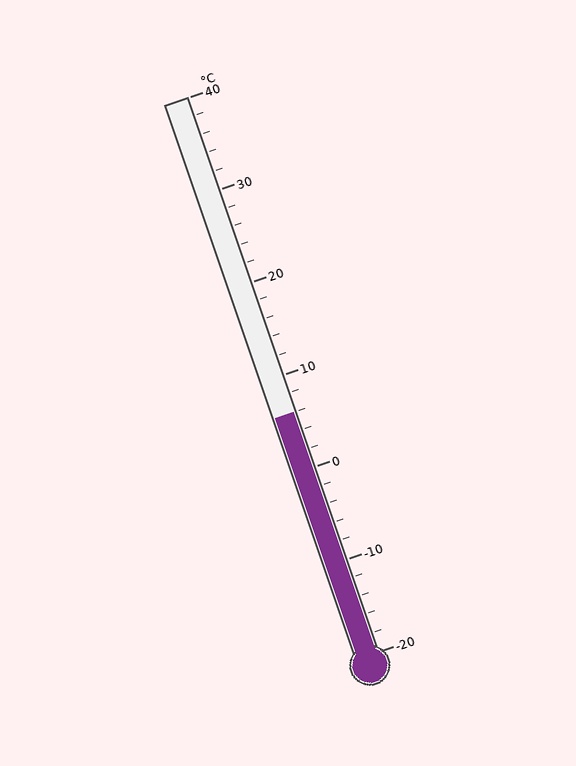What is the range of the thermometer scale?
The thermometer scale ranges from -20°C to 40°C.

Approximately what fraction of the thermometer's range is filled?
The thermometer is filled to approximately 45% of its range.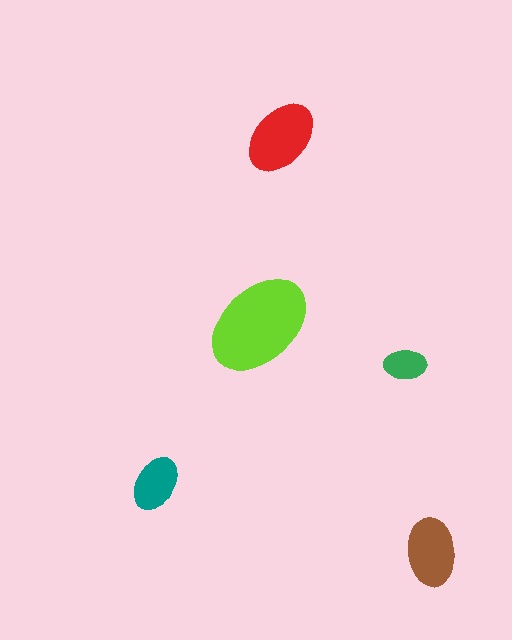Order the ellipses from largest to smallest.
the lime one, the red one, the brown one, the teal one, the green one.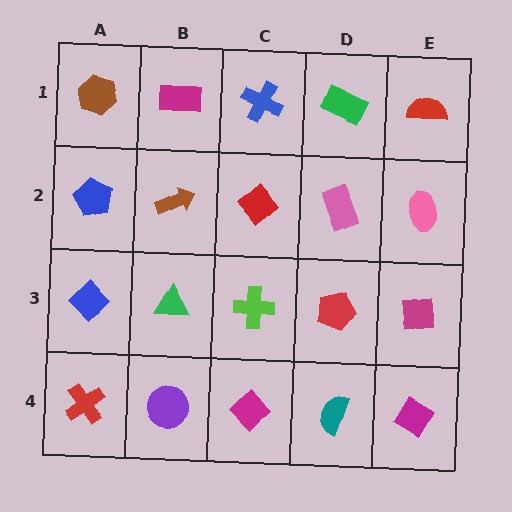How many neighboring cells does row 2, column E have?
3.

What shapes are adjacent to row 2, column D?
A green rectangle (row 1, column D), a red pentagon (row 3, column D), a red diamond (row 2, column C), a pink ellipse (row 2, column E).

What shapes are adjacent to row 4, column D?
A red pentagon (row 3, column D), a magenta diamond (row 4, column C), a magenta diamond (row 4, column E).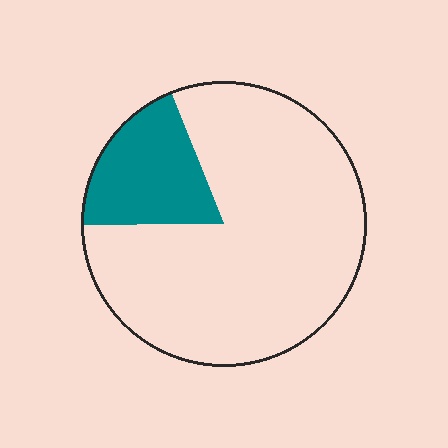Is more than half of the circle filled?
No.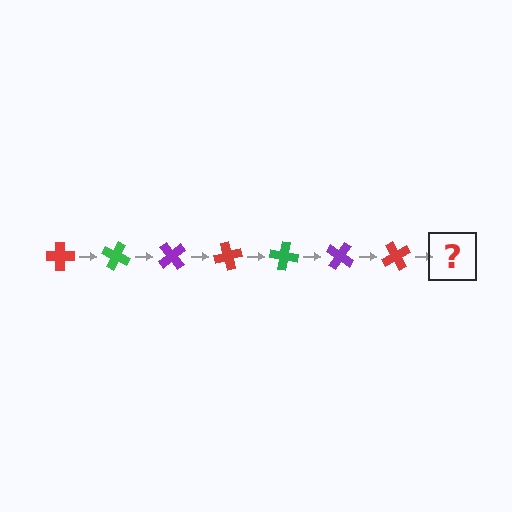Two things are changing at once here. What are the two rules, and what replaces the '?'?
The two rules are that it rotates 25 degrees each step and the color cycles through red, green, and purple. The '?' should be a green cross, rotated 175 degrees from the start.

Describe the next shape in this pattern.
It should be a green cross, rotated 175 degrees from the start.